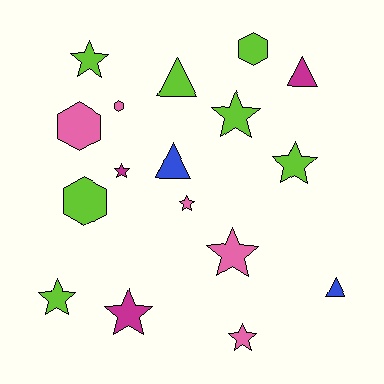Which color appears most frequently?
Lime, with 7 objects.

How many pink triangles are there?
There are no pink triangles.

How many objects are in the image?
There are 17 objects.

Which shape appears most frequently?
Star, with 9 objects.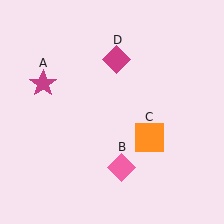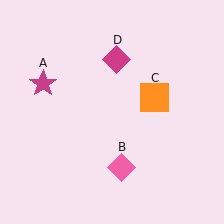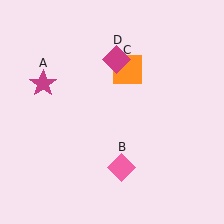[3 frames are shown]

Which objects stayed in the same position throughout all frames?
Magenta star (object A) and pink diamond (object B) and magenta diamond (object D) remained stationary.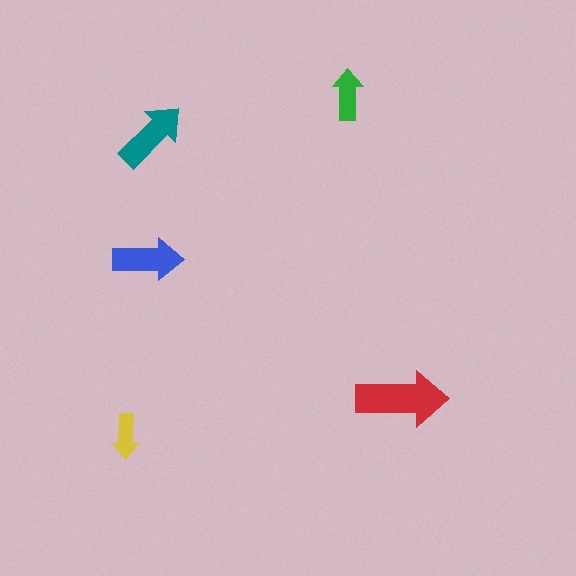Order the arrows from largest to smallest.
the red one, the teal one, the blue one, the green one, the yellow one.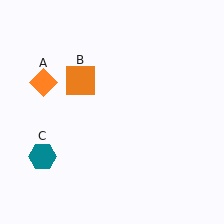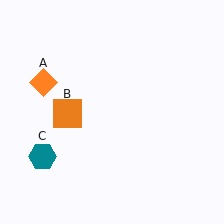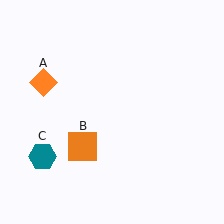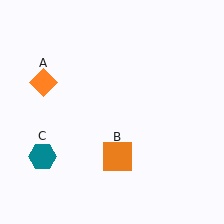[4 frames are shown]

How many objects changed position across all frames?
1 object changed position: orange square (object B).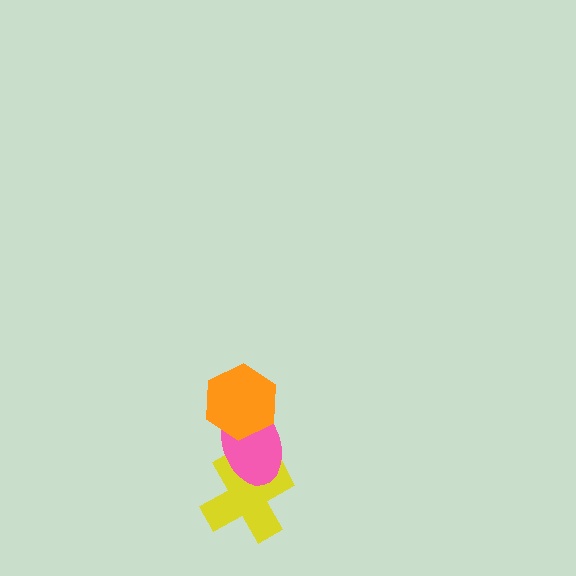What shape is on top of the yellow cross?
The pink ellipse is on top of the yellow cross.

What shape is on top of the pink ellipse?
The orange hexagon is on top of the pink ellipse.